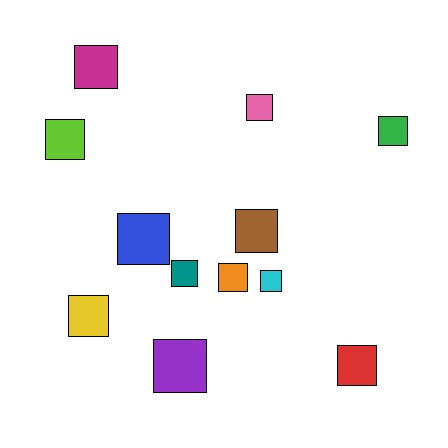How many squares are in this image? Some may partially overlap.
There are 12 squares.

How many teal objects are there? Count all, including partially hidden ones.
There is 1 teal object.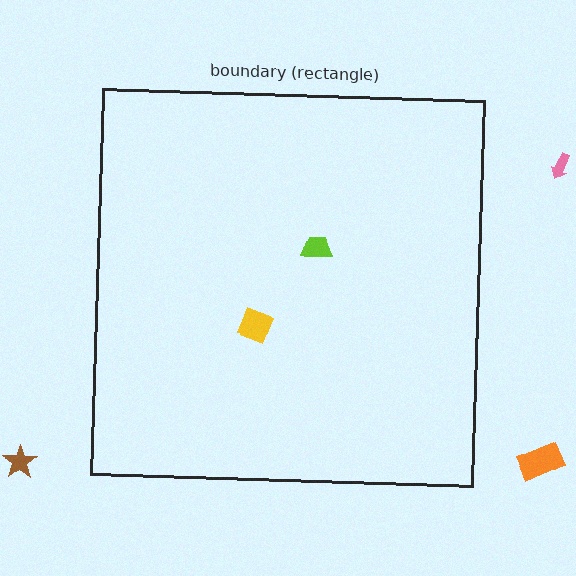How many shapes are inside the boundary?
2 inside, 3 outside.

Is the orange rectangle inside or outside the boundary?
Outside.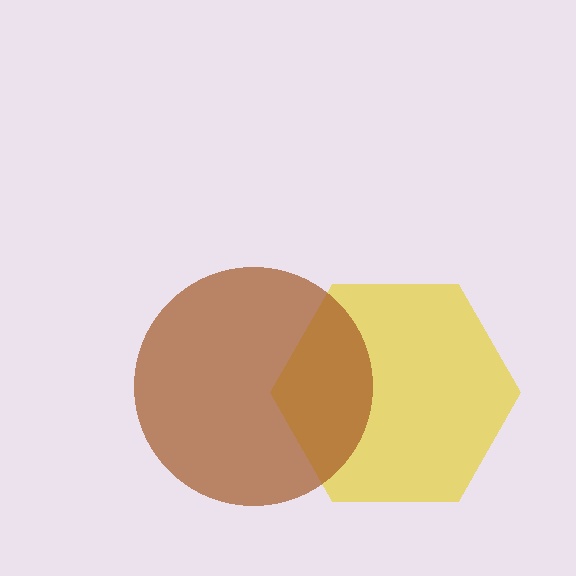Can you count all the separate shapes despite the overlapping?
Yes, there are 2 separate shapes.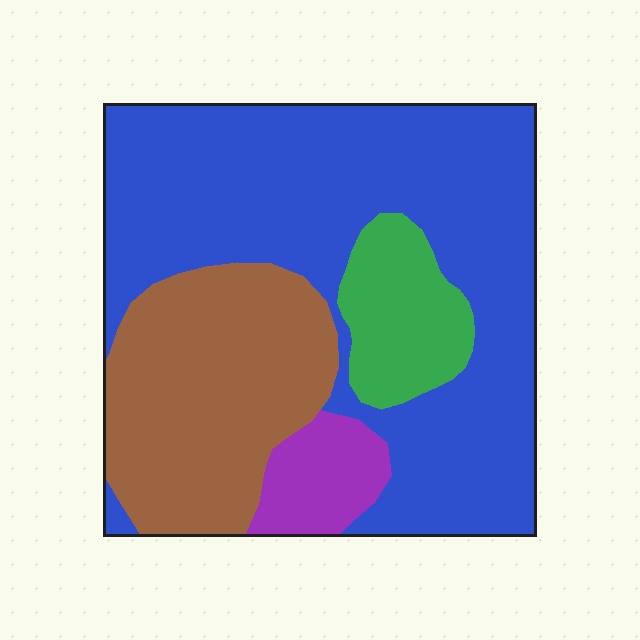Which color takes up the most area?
Blue, at roughly 55%.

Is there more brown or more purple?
Brown.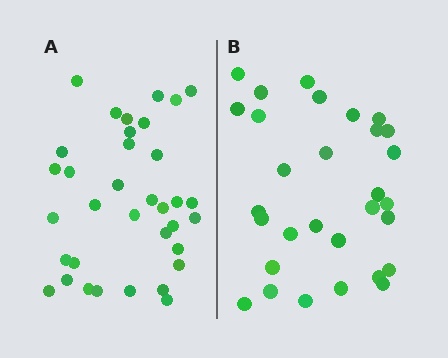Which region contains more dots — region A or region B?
Region A (the left region) has more dots.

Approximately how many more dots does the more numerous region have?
Region A has about 5 more dots than region B.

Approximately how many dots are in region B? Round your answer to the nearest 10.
About 30 dots.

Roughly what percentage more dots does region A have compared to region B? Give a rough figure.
About 15% more.